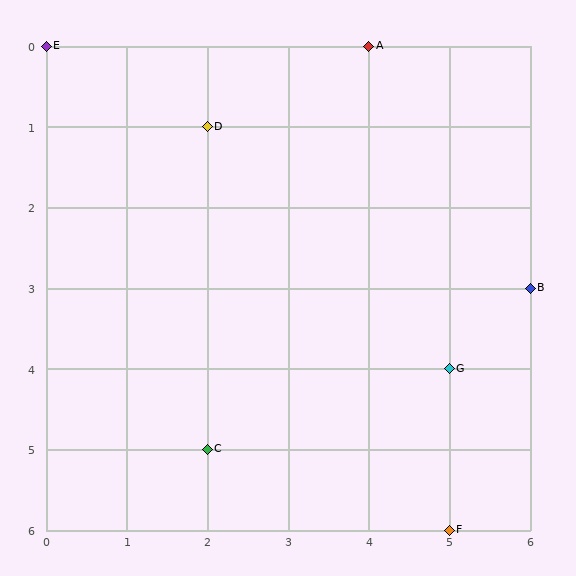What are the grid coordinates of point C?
Point C is at grid coordinates (2, 5).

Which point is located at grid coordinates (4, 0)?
Point A is at (4, 0).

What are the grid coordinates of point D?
Point D is at grid coordinates (2, 1).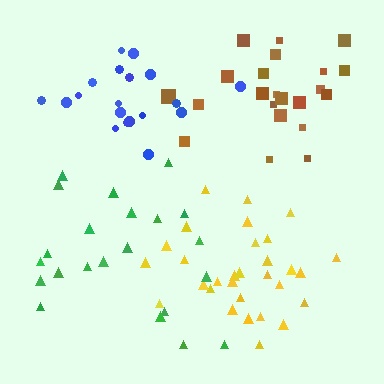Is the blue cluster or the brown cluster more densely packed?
Blue.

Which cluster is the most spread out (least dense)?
Green.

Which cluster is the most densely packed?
Yellow.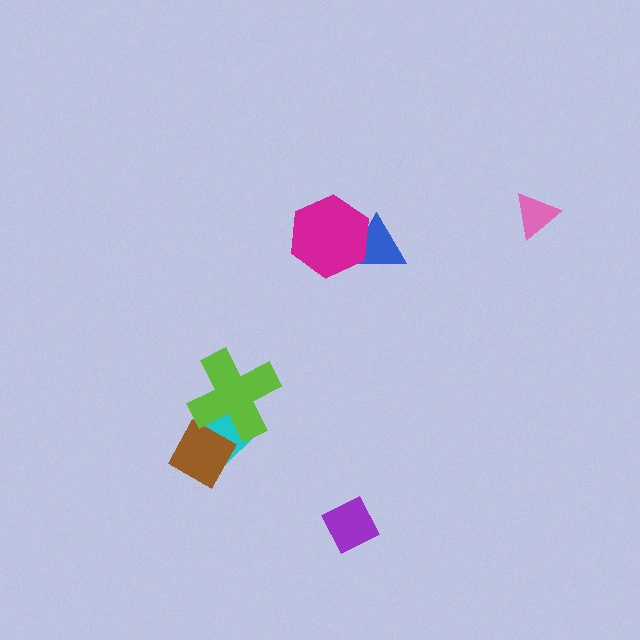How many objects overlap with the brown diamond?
2 objects overlap with the brown diamond.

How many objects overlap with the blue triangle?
1 object overlaps with the blue triangle.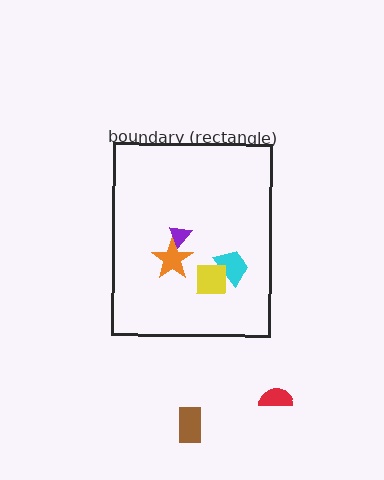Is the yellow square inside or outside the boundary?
Inside.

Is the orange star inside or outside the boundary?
Inside.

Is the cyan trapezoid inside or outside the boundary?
Inside.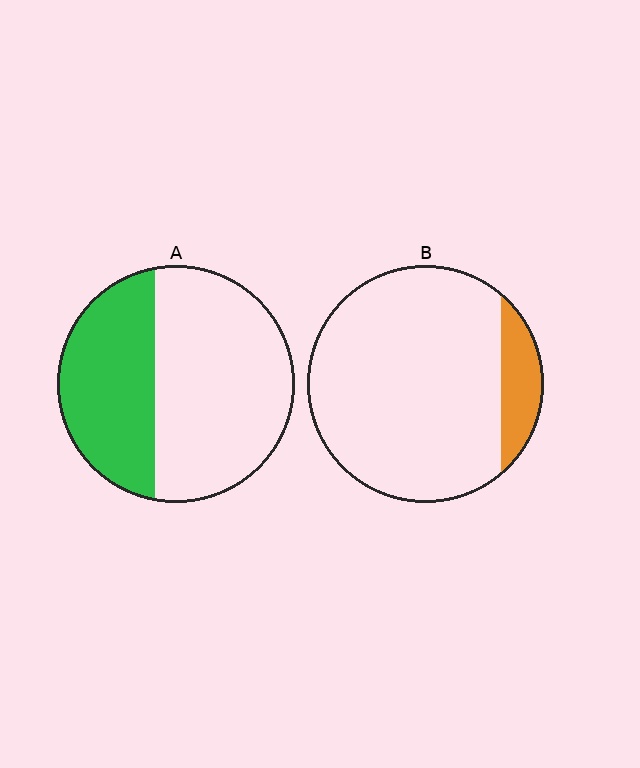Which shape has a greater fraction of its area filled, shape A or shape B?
Shape A.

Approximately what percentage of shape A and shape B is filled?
A is approximately 40% and B is approximately 10%.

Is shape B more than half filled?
No.